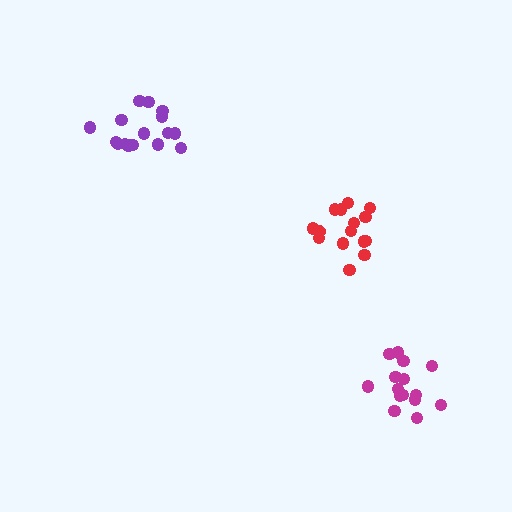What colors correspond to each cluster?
The clusters are colored: red, magenta, purple.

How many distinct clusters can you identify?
There are 3 distinct clusters.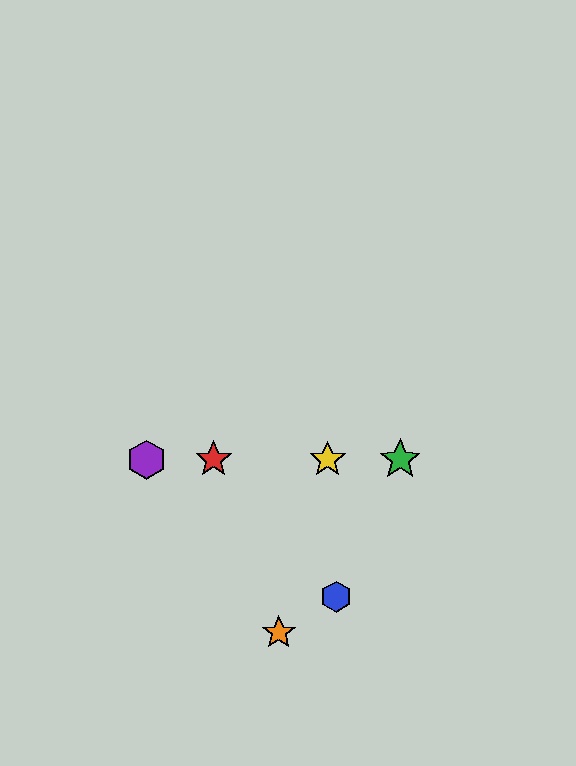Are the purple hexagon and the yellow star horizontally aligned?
Yes, both are at y≈460.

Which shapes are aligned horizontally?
The red star, the green star, the yellow star, the purple hexagon are aligned horizontally.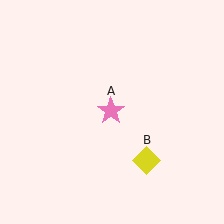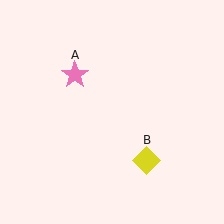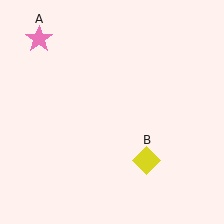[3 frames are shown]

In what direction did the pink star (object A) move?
The pink star (object A) moved up and to the left.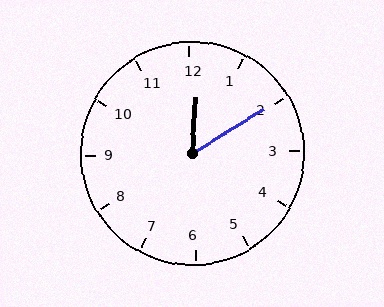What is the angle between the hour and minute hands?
Approximately 55 degrees.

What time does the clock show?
12:10.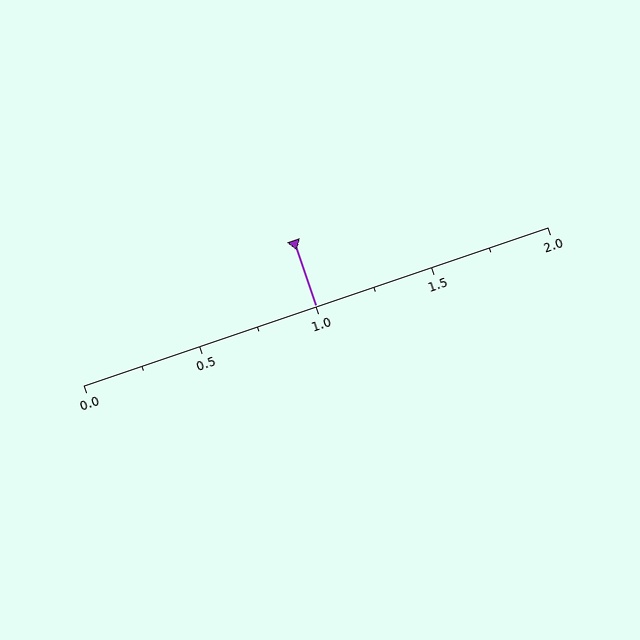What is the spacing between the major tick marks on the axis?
The major ticks are spaced 0.5 apart.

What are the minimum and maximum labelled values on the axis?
The axis runs from 0.0 to 2.0.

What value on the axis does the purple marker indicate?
The marker indicates approximately 1.